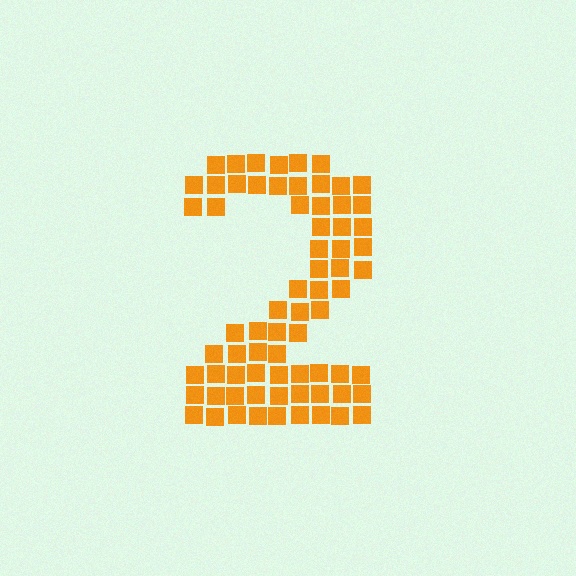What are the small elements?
The small elements are squares.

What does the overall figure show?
The overall figure shows the digit 2.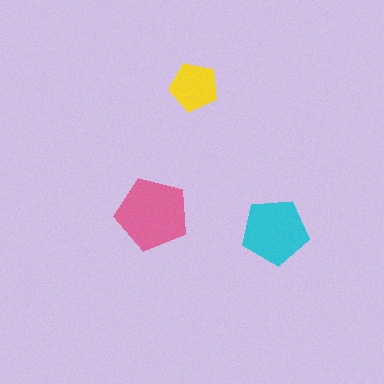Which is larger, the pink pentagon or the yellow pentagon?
The pink one.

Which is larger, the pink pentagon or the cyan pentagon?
The pink one.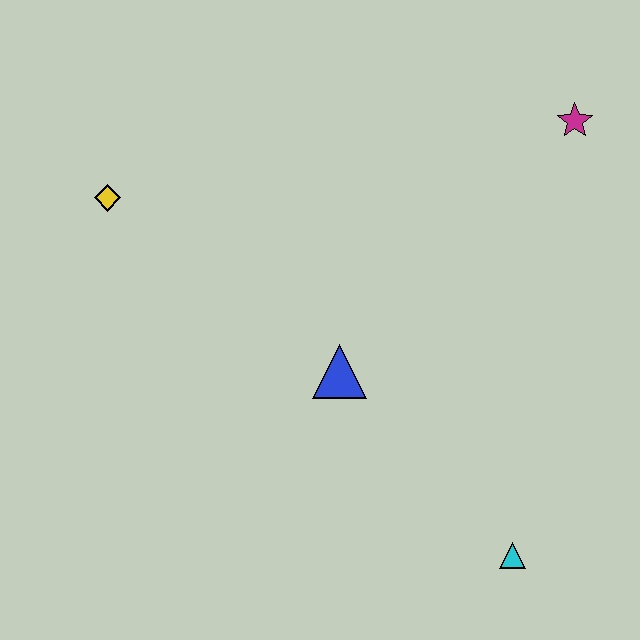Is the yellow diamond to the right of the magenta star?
No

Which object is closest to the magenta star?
The blue triangle is closest to the magenta star.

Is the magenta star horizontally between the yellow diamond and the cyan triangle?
No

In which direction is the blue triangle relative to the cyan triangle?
The blue triangle is above the cyan triangle.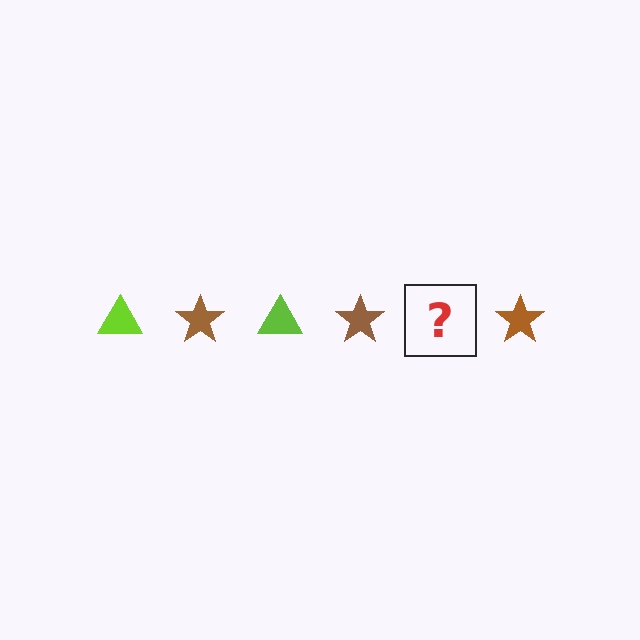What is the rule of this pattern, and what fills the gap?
The rule is that the pattern alternates between lime triangle and brown star. The gap should be filled with a lime triangle.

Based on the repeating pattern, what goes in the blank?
The blank should be a lime triangle.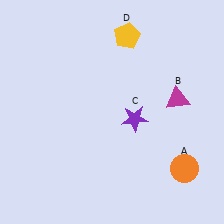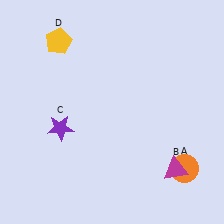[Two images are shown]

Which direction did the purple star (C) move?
The purple star (C) moved left.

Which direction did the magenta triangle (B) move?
The magenta triangle (B) moved down.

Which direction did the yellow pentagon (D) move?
The yellow pentagon (D) moved left.